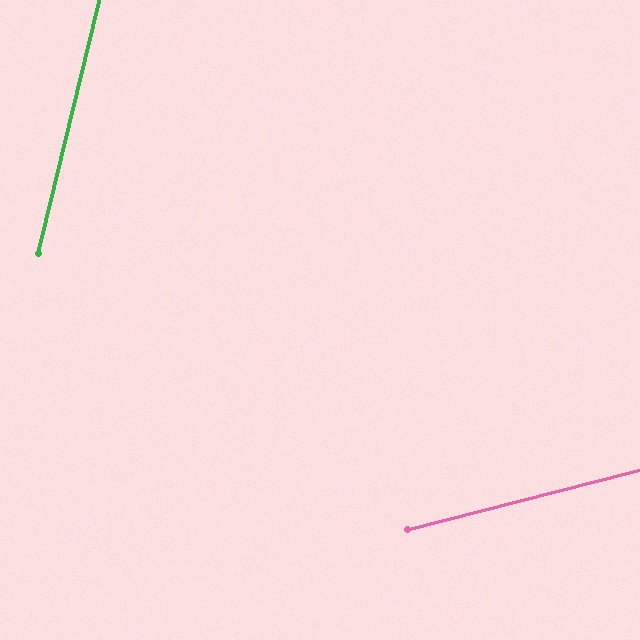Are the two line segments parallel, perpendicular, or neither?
Neither parallel nor perpendicular — they differ by about 62°.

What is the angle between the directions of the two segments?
Approximately 62 degrees.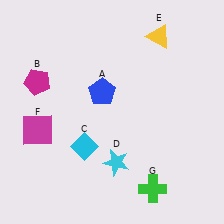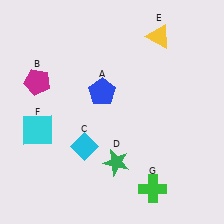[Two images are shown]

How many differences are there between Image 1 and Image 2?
There are 2 differences between the two images.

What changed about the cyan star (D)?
In Image 1, D is cyan. In Image 2, it changed to green.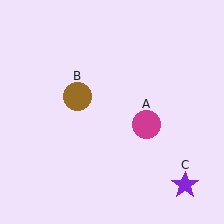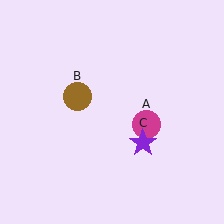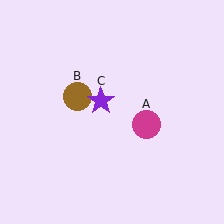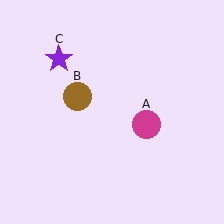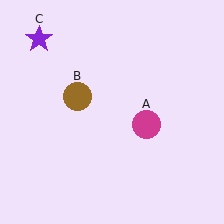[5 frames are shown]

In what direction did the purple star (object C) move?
The purple star (object C) moved up and to the left.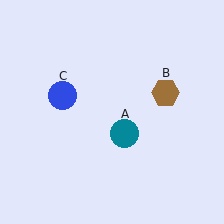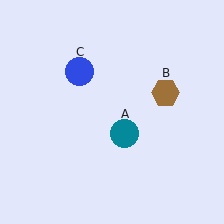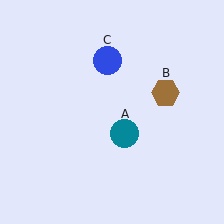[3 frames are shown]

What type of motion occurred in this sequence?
The blue circle (object C) rotated clockwise around the center of the scene.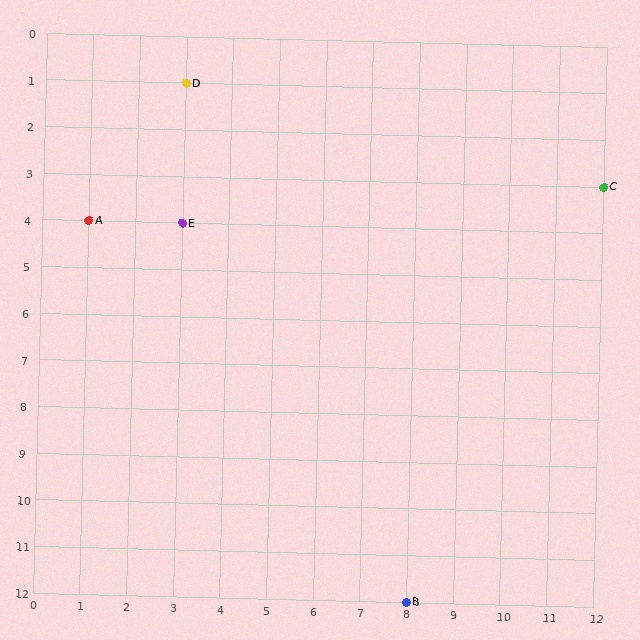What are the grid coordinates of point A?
Point A is at grid coordinates (1, 4).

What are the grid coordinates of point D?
Point D is at grid coordinates (3, 1).